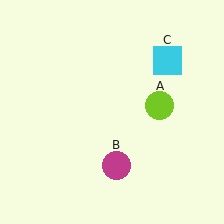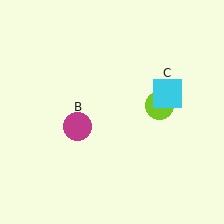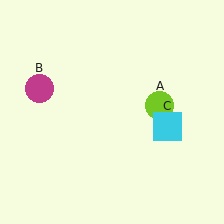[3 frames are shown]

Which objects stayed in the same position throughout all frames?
Lime circle (object A) remained stationary.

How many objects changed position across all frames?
2 objects changed position: magenta circle (object B), cyan square (object C).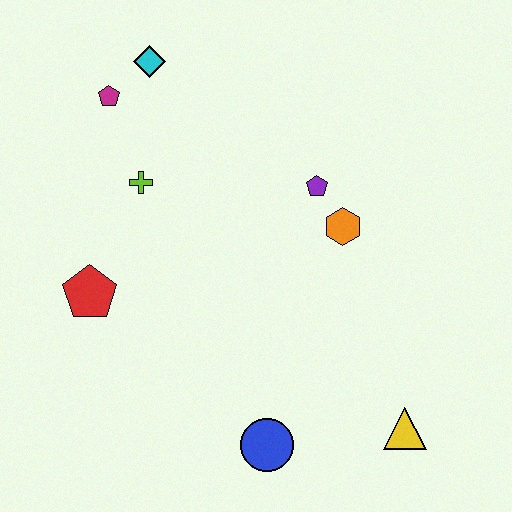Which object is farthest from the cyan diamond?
The yellow triangle is farthest from the cyan diamond.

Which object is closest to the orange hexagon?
The purple pentagon is closest to the orange hexagon.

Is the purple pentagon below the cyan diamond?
Yes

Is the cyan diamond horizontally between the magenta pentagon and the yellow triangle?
Yes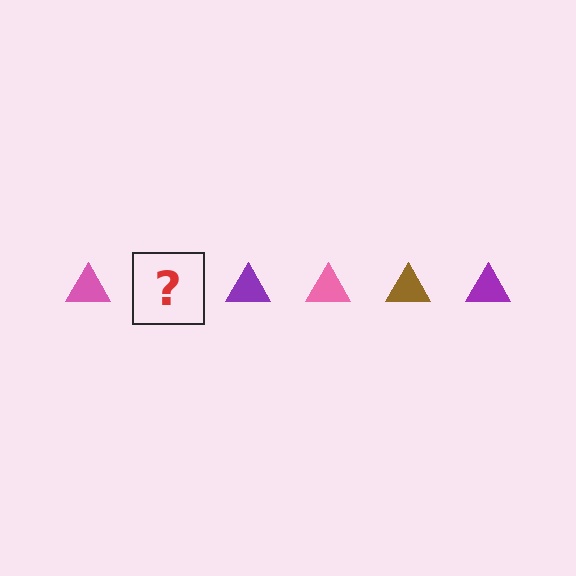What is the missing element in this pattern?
The missing element is a brown triangle.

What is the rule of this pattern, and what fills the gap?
The rule is that the pattern cycles through pink, brown, purple triangles. The gap should be filled with a brown triangle.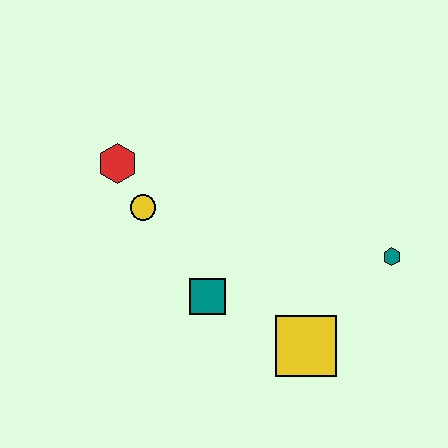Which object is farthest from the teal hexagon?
The red hexagon is farthest from the teal hexagon.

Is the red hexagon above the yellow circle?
Yes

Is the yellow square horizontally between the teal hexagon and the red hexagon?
Yes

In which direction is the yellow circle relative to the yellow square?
The yellow circle is to the left of the yellow square.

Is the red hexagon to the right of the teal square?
No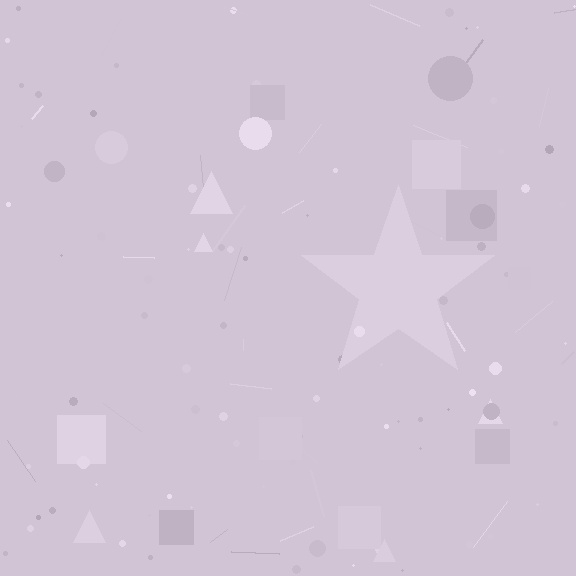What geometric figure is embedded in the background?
A star is embedded in the background.